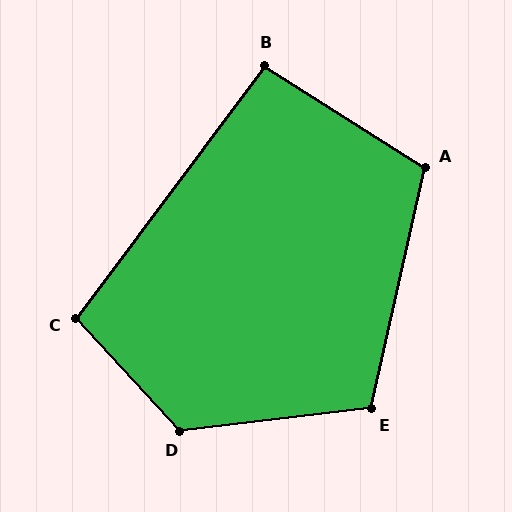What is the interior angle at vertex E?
Approximately 109 degrees (obtuse).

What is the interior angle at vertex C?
Approximately 100 degrees (obtuse).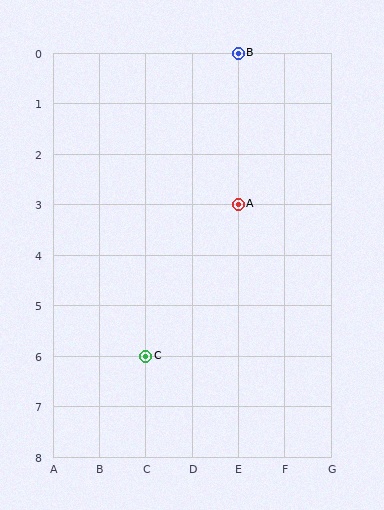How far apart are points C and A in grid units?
Points C and A are 2 columns and 3 rows apart (about 3.6 grid units diagonally).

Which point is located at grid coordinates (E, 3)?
Point A is at (E, 3).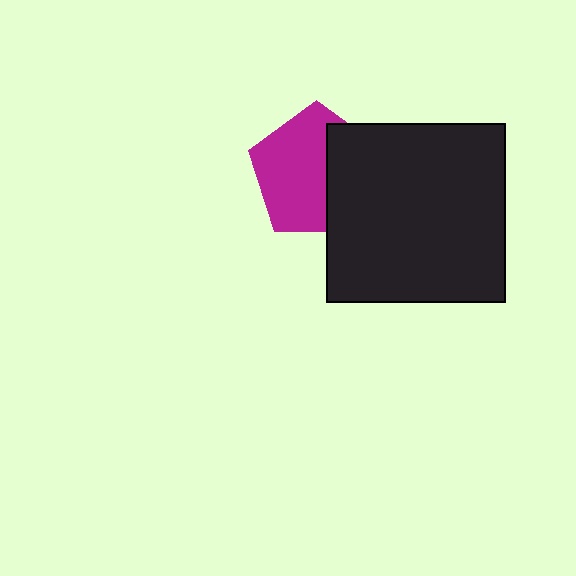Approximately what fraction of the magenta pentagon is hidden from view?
Roughly 40% of the magenta pentagon is hidden behind the black square.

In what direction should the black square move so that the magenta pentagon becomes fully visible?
The black square should move right. That is the shortest direction to clear the overlap and leave the magenta pentagon fully visible.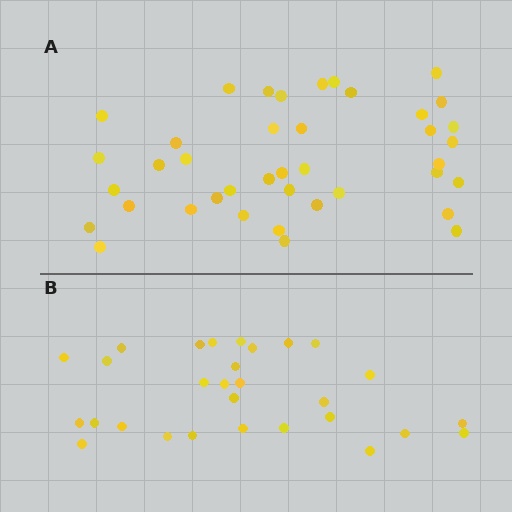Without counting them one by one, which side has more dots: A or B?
Region A (the top region) has more dots.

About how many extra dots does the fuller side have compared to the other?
Region A has roughly 12 or so more dots than region B.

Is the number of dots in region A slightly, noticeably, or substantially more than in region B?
Region A has noticeably more, but not dramatically so. The ratio is roughly 1.4 to 1.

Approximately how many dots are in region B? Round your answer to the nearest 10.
About 30 dots. (The exact count is 29, which rounds to 30.)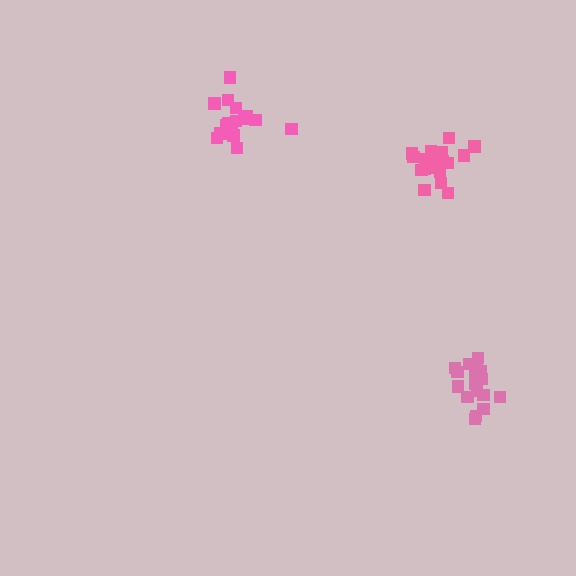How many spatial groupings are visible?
There are 3 spatial groupings.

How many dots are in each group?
Group 1: 21 dots, Group 2: 18 dots, Group 3: 20 dots (59 total).